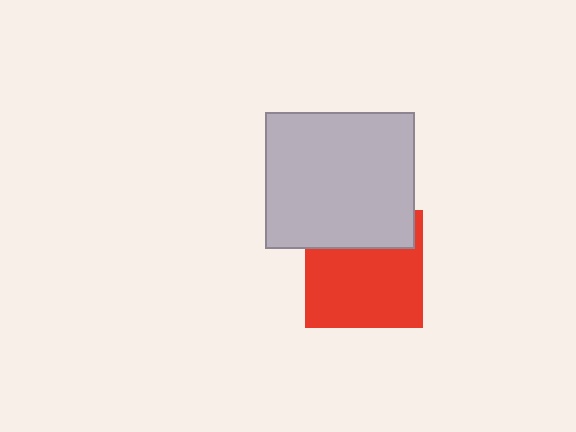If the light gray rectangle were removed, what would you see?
You would see the complete red square.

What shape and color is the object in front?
The object in front is a light gray rectangle.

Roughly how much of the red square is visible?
Most of it is visible (roughly 68%).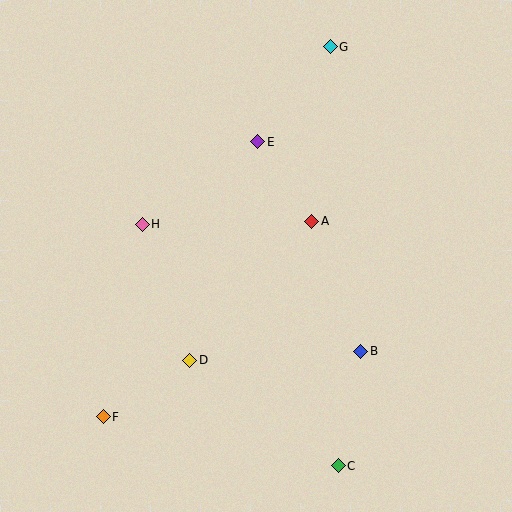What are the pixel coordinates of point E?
Point E is at (258, 142).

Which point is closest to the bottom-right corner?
Point C is closest to the bottom-right corner.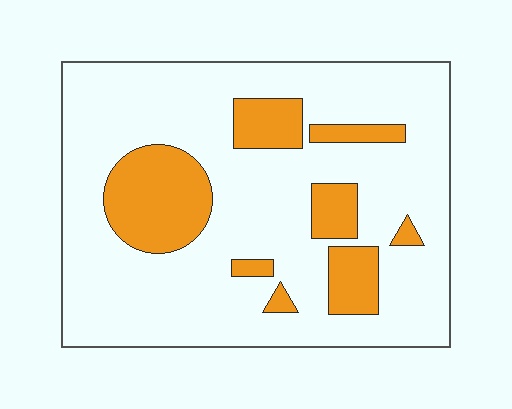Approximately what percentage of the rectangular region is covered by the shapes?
Approximately 20%.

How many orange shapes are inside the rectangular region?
8.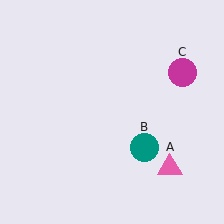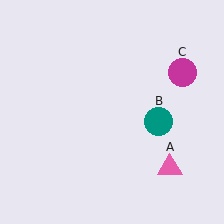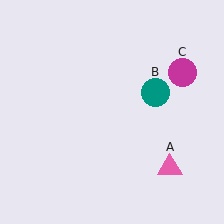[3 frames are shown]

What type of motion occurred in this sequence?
The teal circle (object B) rotated counterclockwise around the center of the scene.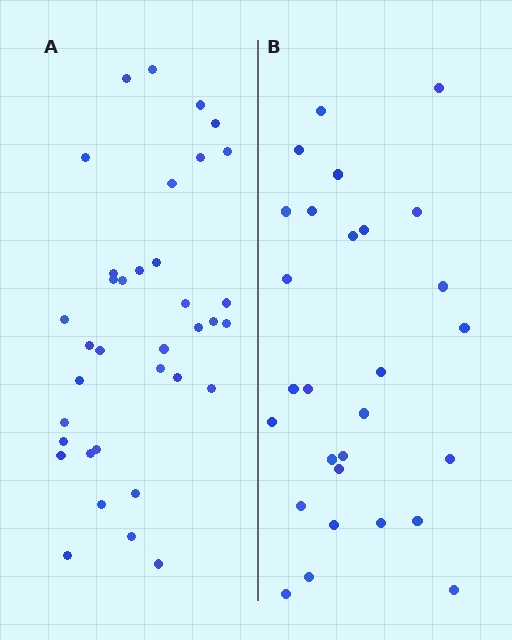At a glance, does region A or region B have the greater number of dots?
Region A (the left region) has more dots.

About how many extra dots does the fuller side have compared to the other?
Region A has roughly 8 or so more dots than region B.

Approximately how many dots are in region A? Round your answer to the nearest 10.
About 40 dots. (The exact count is 36, which rounds to 40.)